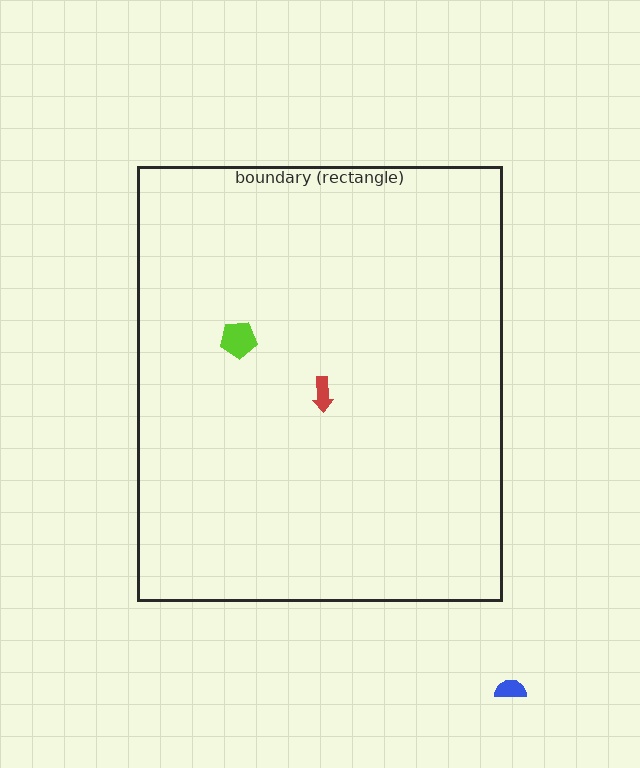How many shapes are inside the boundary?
2 inside, 1 outside.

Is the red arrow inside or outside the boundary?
Inside.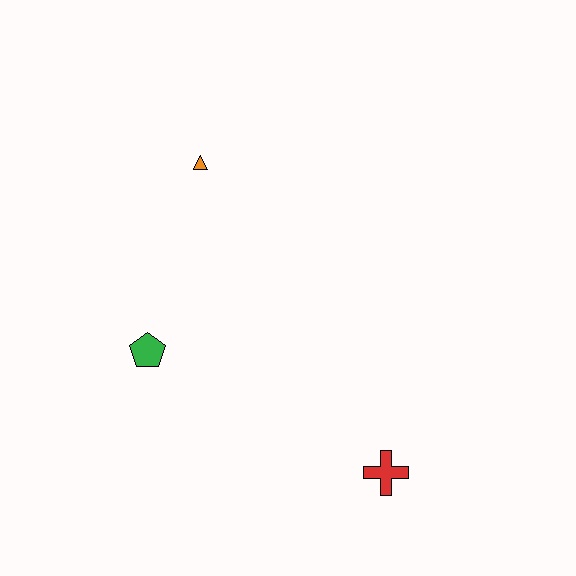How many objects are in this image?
There are 3 objects.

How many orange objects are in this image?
There is 1 orange object.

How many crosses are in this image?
There is 1 cross.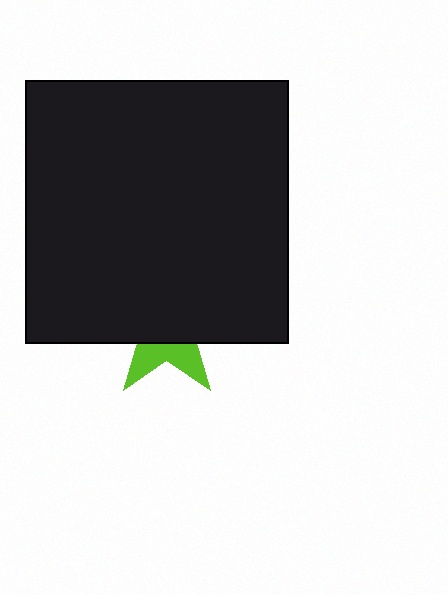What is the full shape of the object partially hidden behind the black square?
The partially hidden object is a lime star.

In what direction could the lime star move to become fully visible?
The lime star could move down. That would shift it out from behind the black square entirely.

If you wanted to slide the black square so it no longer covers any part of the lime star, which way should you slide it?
Slide it up — that is the most direct way to separate the two shapes.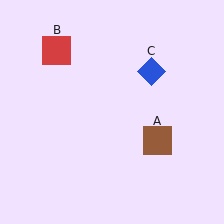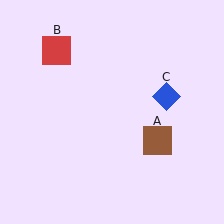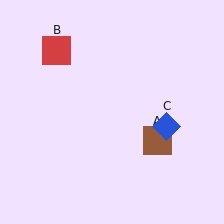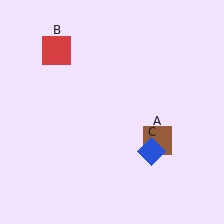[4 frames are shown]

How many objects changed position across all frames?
1 object changed position: blue diamond (object C).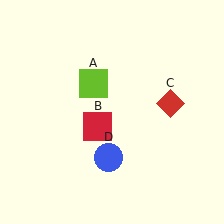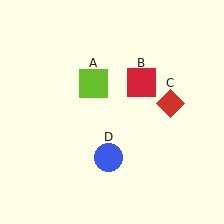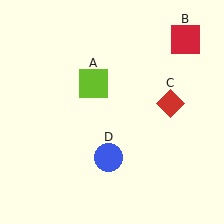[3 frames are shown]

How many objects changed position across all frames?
1 object changed position: red square (object B).